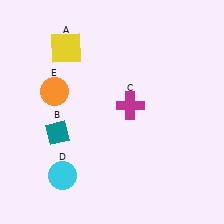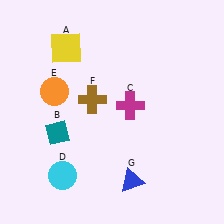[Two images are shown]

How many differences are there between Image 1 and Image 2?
There are 2 differences between the two images.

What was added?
A brown cross (F), a blue triangle (G) were added in Image 2.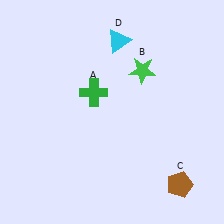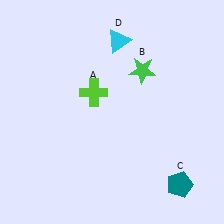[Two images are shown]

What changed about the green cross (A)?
In Image 1, A is green. In Image 2, it changed to lime.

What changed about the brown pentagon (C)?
In Image 1, C is brown. In Image 2, it changed to teal.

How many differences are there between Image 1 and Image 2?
There are 2 differences between the two images.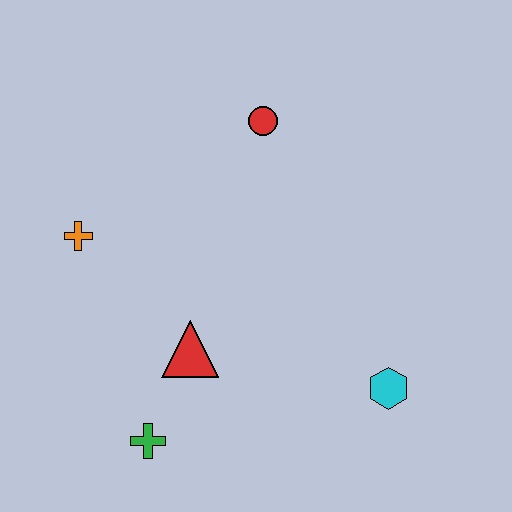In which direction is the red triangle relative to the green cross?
The red triangle is above the green cross.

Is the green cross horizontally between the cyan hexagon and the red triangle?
No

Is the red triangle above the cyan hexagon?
Yes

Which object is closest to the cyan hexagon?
The red triangle is closest to the cyan hexagon.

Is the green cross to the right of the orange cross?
Yes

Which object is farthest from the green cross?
The red circle is farthest from the green cross.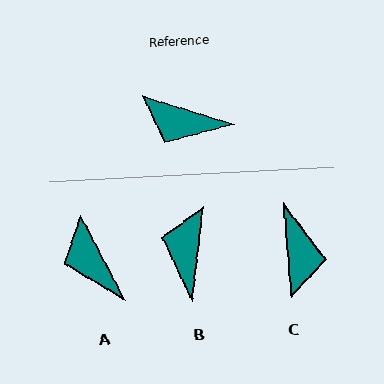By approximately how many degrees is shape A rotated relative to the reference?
Approximately 45 degrees clockwise.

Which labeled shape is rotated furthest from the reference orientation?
C, about 112 degrees away.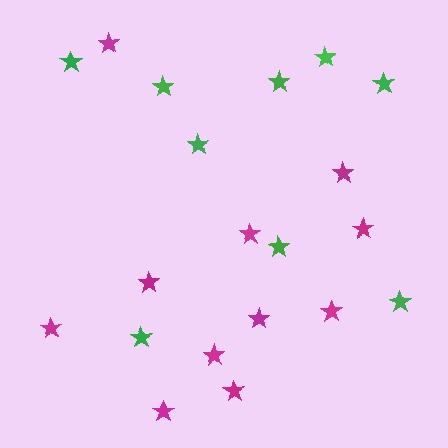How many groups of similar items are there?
There are 2 groups: one group of green stars (9) and one group of magenta stars (11).